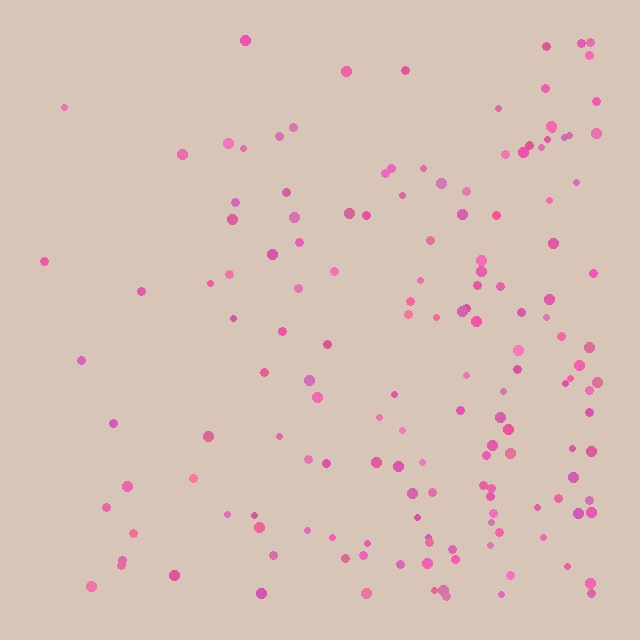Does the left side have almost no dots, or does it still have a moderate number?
Still a moderate number, just noticeably fewer than the right.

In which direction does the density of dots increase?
From left to right, with the right side densest.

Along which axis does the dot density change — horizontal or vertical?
Horizontal.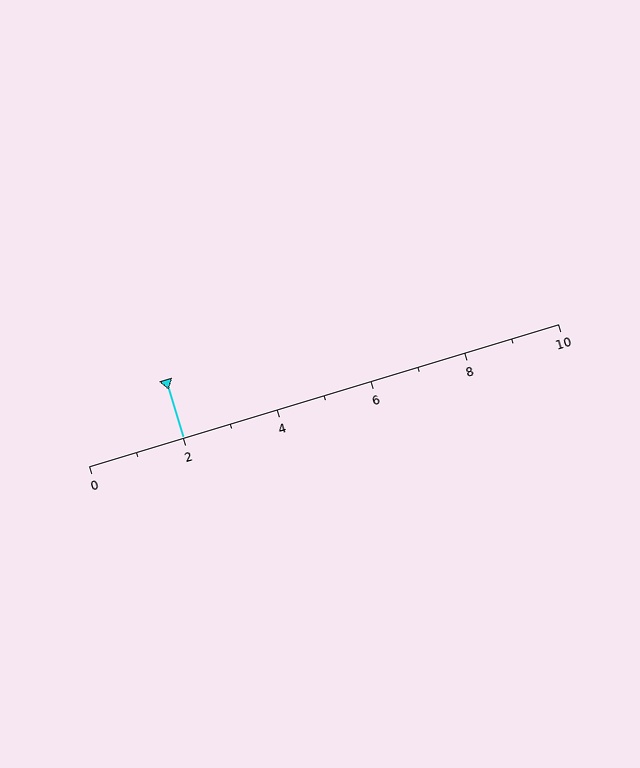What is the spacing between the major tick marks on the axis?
The major ticks are spaced 2 apart.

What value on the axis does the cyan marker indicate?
The marker indicates approximately 2.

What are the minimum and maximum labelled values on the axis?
The axis runs from 0 to 10.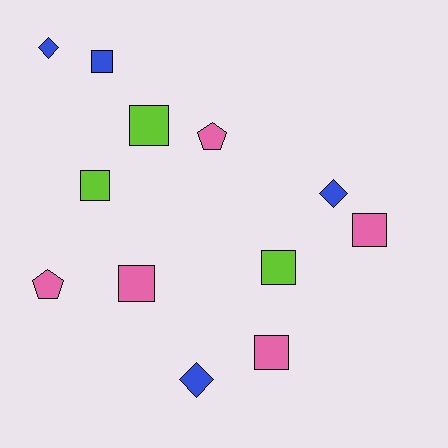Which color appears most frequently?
Pink, with 5 objects.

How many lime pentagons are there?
There are no lime pentagons.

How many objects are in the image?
There are 12 objects.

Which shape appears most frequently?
Square, with 7 objects.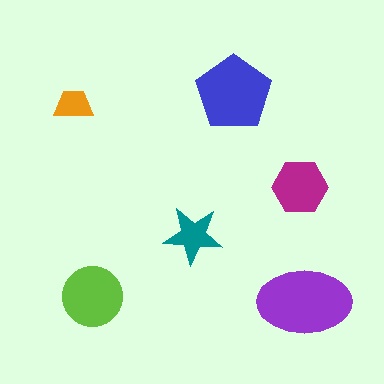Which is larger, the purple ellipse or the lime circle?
The purple ellipse.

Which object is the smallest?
The orange trapezoid.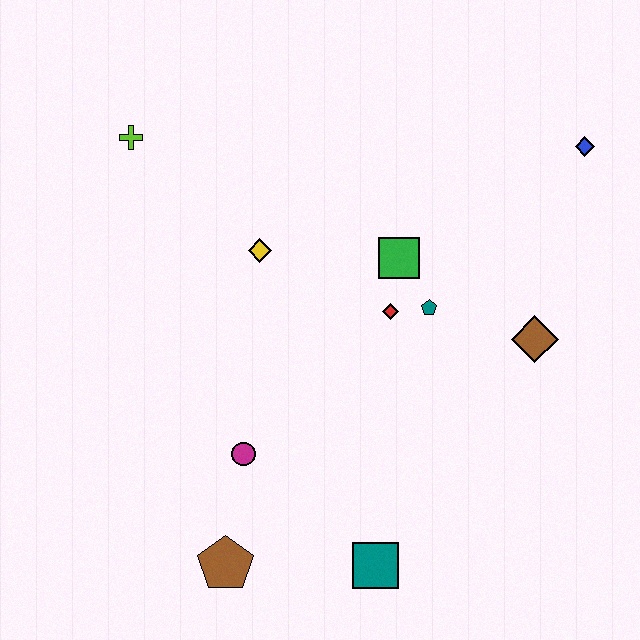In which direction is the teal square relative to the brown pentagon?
The teal square is to the right of the brown pentagon.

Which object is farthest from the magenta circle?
The blue diamond is farthest from the magenta circle.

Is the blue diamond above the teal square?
Yes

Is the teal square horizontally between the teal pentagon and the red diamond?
No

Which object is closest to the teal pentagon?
The red diamond is closest to the teal pentagon.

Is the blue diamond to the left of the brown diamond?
No